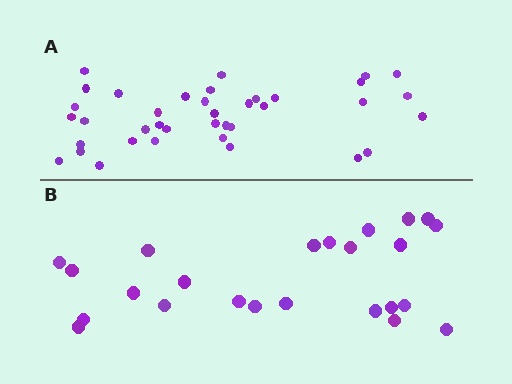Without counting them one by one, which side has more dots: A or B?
Region A (the top region) has more dots.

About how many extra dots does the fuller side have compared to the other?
Region A has approximately 15 more dots than region B.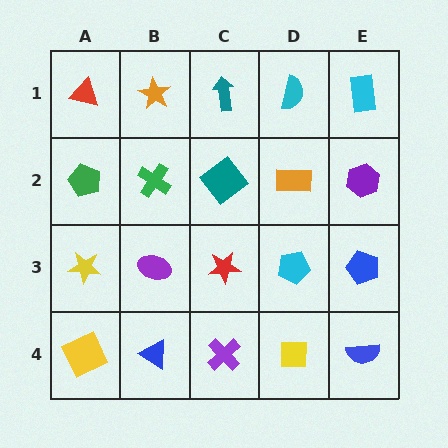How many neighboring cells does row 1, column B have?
3.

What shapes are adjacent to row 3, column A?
A green pentagon (row 2, column A), a yellow square (row 4, column A), a purple ellipse (row 3, column B).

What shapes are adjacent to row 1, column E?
A purple hexagon (row 2, column E), a cyan semicircle (row 1, column D).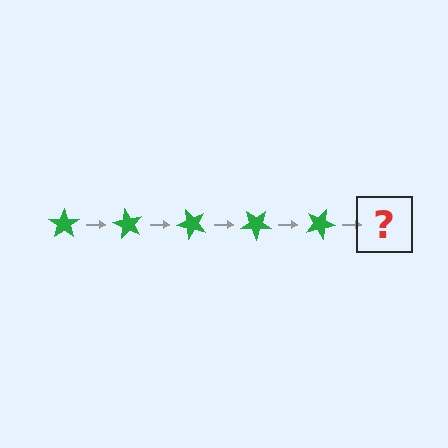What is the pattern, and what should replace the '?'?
The pattern is that the star rotates 60 degrees each step. The '?' should be a green star rotated 300 degrees.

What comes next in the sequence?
The next element should be a green star rotated 300 degrees.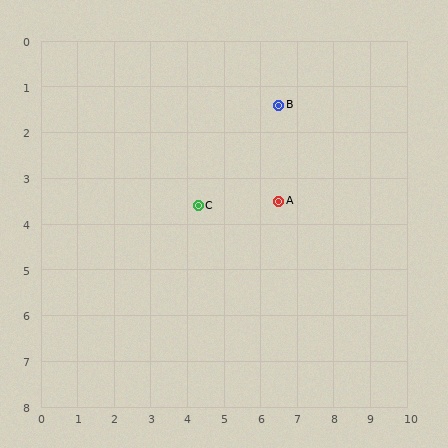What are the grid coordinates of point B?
Point B is at approximately (6.5, 1.4).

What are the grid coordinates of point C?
Point C is at approximately (4.3, 3.6).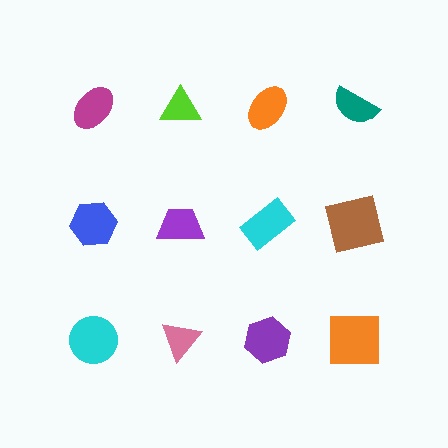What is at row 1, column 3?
An orange ellipse.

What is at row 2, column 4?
A brown square.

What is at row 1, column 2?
A lime triangle.